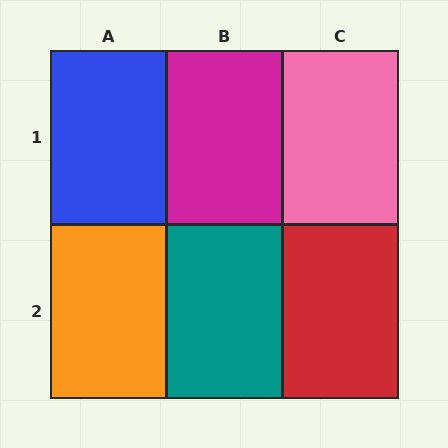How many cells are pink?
1 cell is pink.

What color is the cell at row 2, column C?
Red.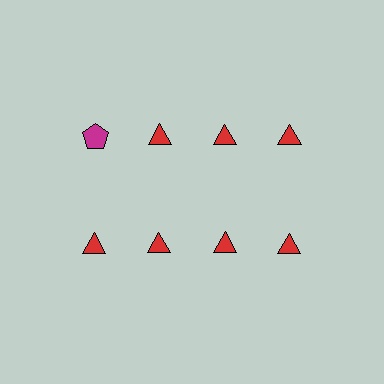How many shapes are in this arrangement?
There are 8 shapes arranged in a grid pattern.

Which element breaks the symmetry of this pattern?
The magenta pentagon in the top row, leftmost column breaks the symmetry. All other shapes are red triangles.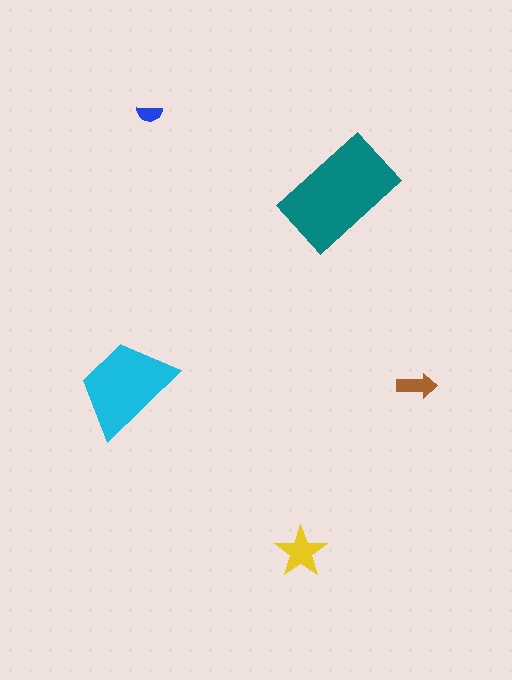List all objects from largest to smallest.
The teal rectangle, the cyan trapezoid, the yellow star, the brown arrow, the blue semicircle.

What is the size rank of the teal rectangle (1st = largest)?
1st.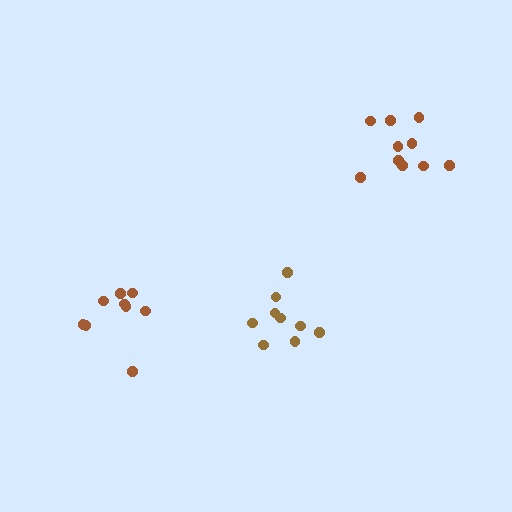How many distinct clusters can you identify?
There are 3 distinct clusters.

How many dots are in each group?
Group 1: 9 dots, Group 2: 9 dots, Group 3: 11 dots (29 total).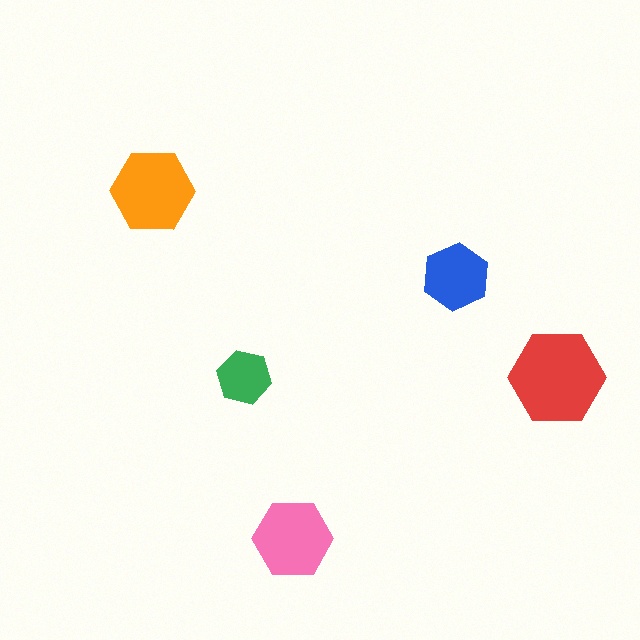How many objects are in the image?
There are 5 objects in the image.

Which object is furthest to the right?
The red hexagon is rightmost.